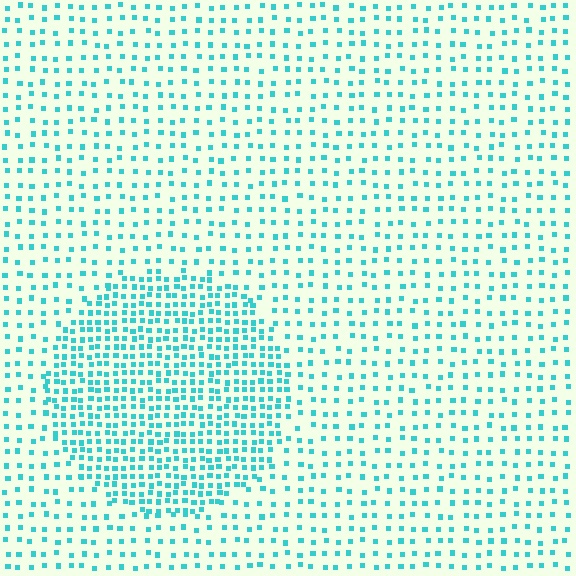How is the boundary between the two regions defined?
The boundary is defined by a change in element density (approximately 2.2x ratio). All elements are the same color, size, and shape.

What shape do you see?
I see a circle.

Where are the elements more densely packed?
The elements are more densely packed inside the circle boundary.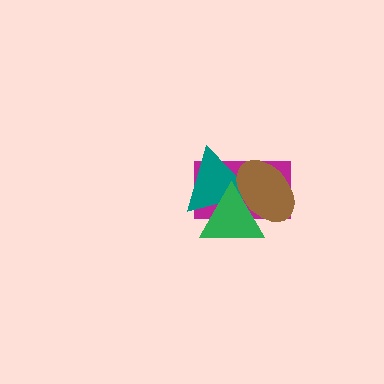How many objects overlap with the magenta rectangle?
3 objects overlap with the magenta rectangle.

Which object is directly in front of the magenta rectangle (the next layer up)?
The teal triangle is directly in front of the magenta rectangle.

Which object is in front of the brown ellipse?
The green triangle is in front of the brown ellipse.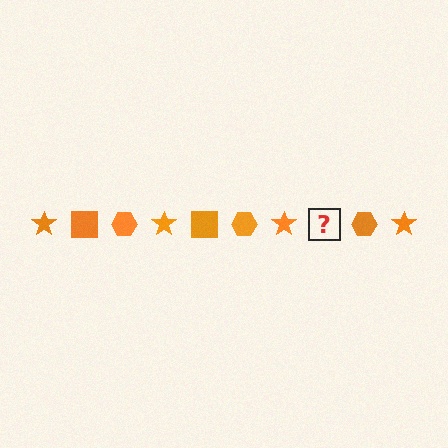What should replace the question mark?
The question mark should be replaced with an orange square.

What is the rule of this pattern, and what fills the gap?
The rule is that the pattern cycles through star, square, hexagon shapes in orange. The gap should be filled with an orange square.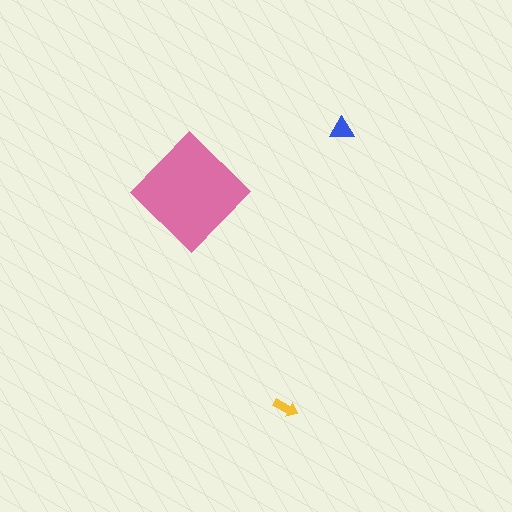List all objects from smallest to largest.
The yellow arrow, the blue triangle, the pink diamond.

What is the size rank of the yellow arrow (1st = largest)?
3rd.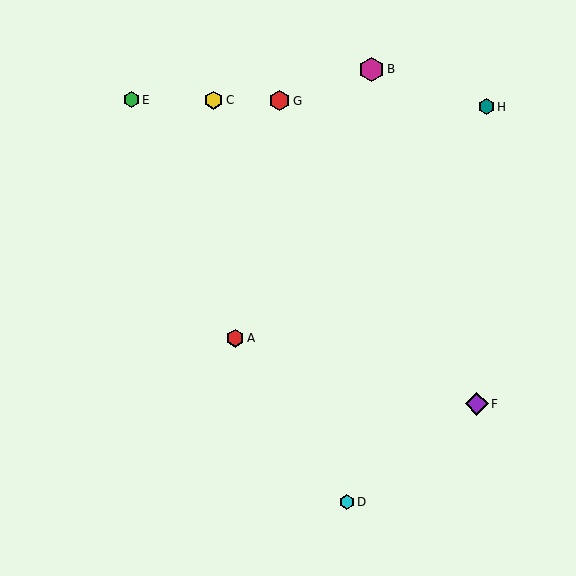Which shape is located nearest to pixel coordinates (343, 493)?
The cyan hexagon (labeled D) at (347, 502) is nearest to that location.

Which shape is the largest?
The magenta hexagon (labeled B) is the largest.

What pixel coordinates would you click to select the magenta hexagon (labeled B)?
Click at (371, 69) to select the magenta hexagon B.